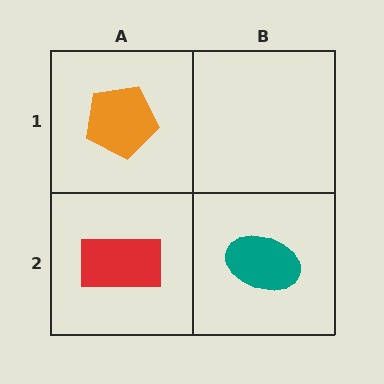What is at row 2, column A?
A red rectangle.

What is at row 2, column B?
A teal ellipse.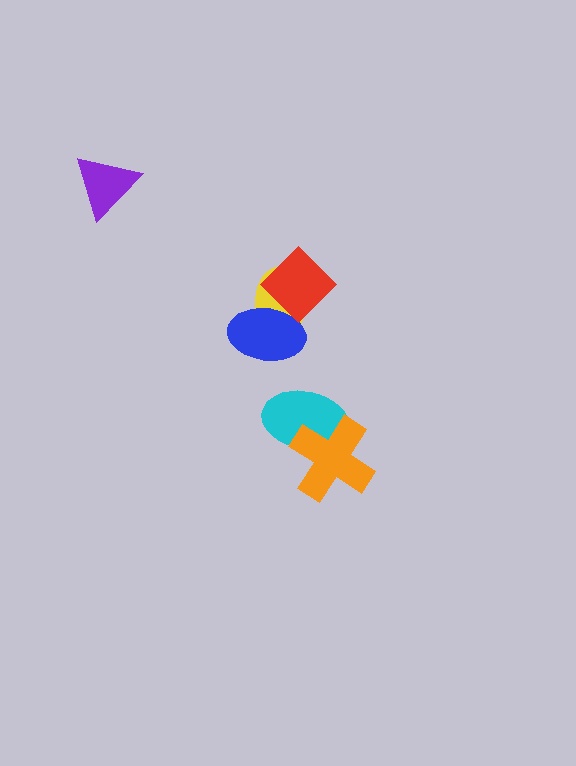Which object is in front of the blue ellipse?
The red diamond is in front of the blue ellipse.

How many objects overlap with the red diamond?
2 objects overlap with the red diamond.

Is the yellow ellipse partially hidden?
Yes, it is partially covered by another shape.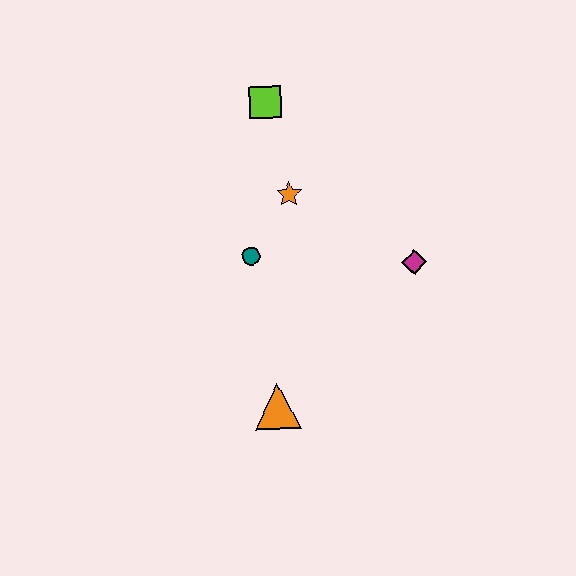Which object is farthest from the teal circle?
The magenta diamond is farthest from the teal circle.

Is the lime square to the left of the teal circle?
No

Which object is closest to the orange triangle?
The teal circle is closest to the orange triangle.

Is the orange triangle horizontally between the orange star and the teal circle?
Yes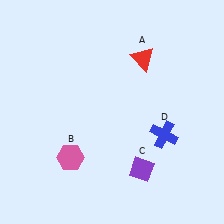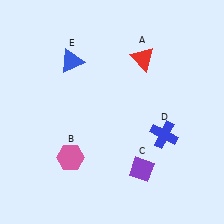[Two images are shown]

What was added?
A blue triangle (E) was added in Image 2.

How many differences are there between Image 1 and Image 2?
There is 1 difference between the two images.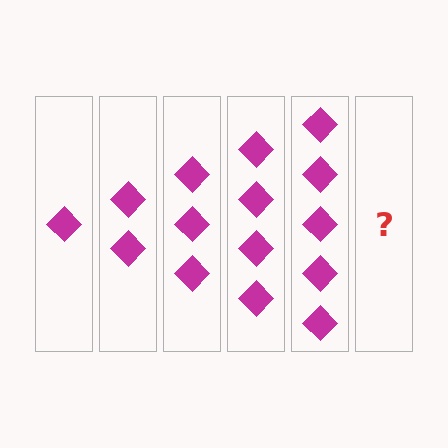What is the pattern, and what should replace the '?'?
The pattern is that each step adds one more diamond. The '?' should be 6 diamonds.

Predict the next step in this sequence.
The next step is 6 diamonds.